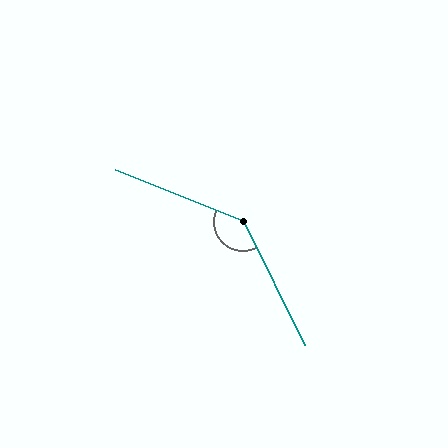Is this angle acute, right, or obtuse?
It is obtuse.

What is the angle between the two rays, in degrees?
Approximately 138 degrees.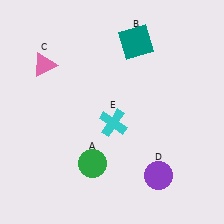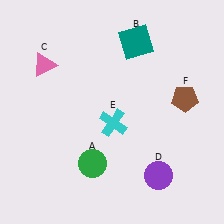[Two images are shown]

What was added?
A brown pentagon (F) was added in Image 2.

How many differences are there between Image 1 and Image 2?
There is 1 difference between the two images.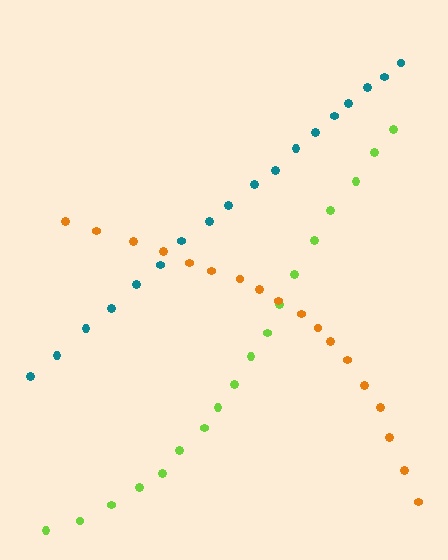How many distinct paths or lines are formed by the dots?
There are 3 distinct paths.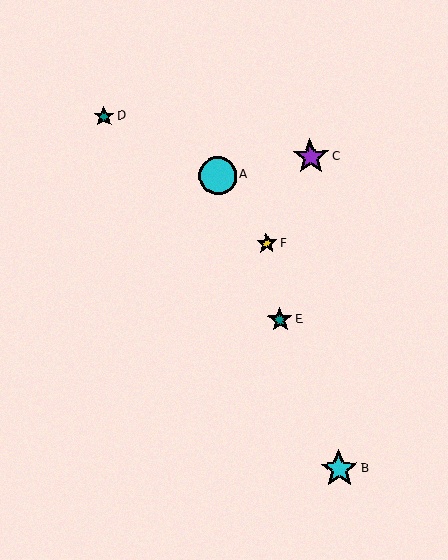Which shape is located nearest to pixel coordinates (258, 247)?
The yellow star (labeled F) at (267, 243) is nearest to that location.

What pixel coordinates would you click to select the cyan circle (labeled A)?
Click at (218, 175) to select the cyan circle A.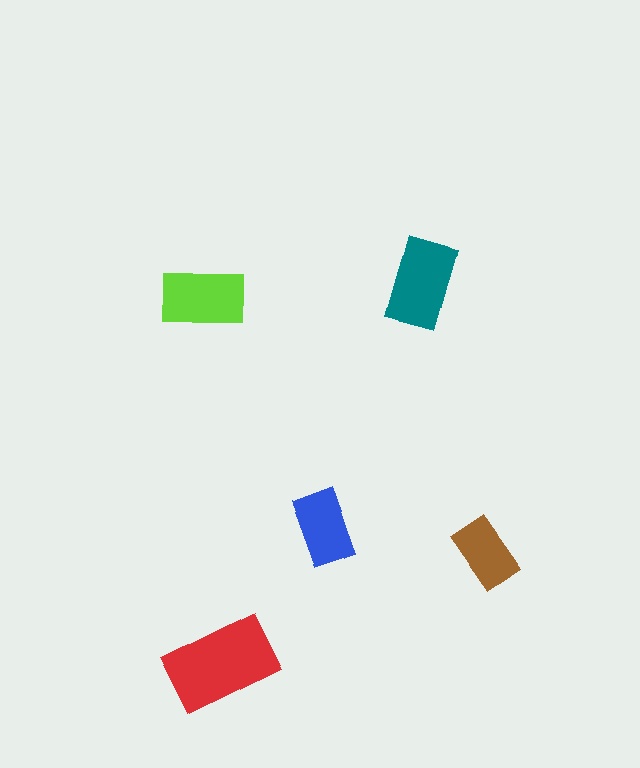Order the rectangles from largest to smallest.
the red one, the teal one, the lime one, the blue one, the brown one.